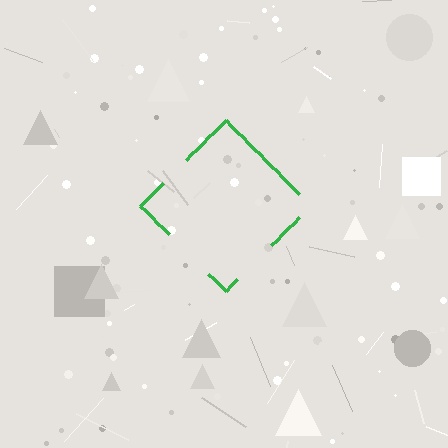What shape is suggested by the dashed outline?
The dashed outline suggests a diamond.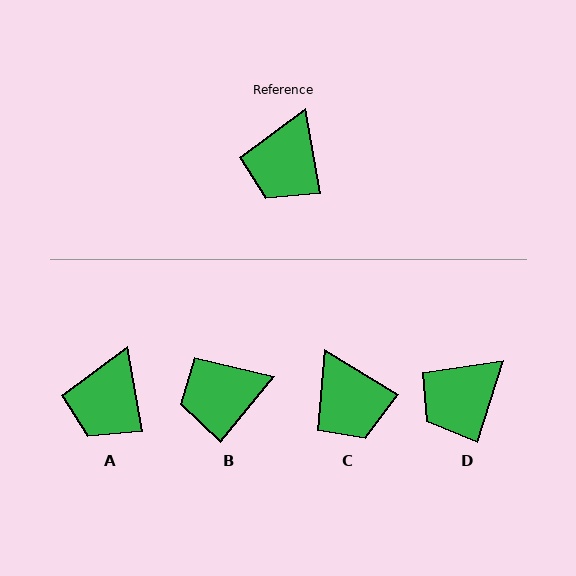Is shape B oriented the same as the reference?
No, it is off by about 49 degrees.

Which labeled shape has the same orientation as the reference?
A.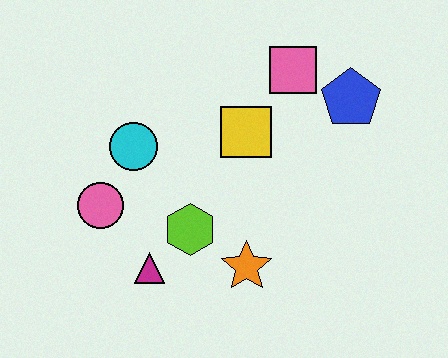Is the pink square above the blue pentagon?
Yes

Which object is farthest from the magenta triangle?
The blue pentagon is farthest from the magenta triangle.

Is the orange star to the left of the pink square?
Yes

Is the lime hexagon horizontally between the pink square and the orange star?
No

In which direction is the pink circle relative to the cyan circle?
The pink circle is below the cyan circle.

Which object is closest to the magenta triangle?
The lime hexagon is closest to the magenta triangle.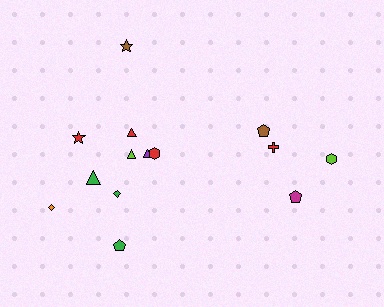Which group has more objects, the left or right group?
The left group.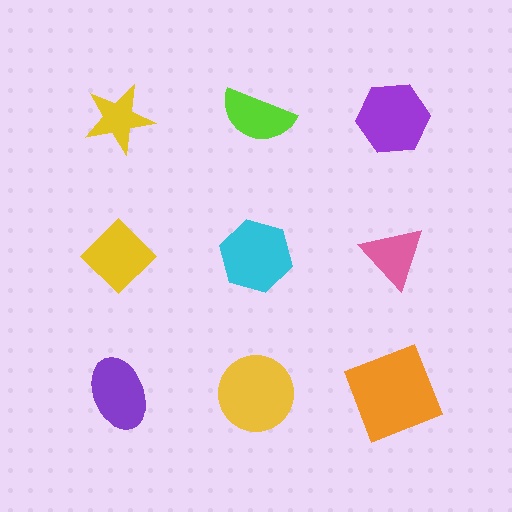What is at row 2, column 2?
A cyan hexagon.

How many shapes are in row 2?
3 shapes.